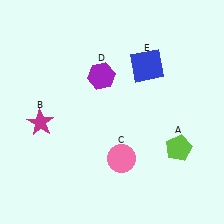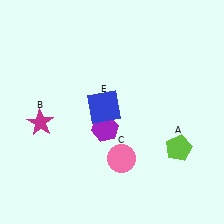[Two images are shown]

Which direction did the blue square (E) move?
The blue square (E) moved left.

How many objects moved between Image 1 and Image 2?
2 objects moved between the two images.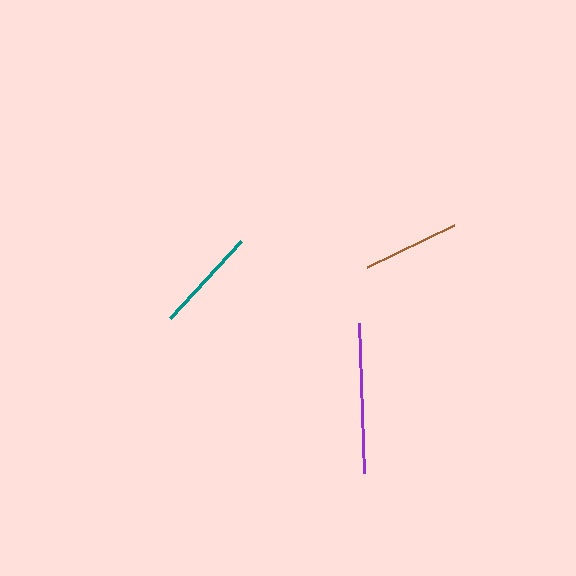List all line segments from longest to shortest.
From longest to shortest: purple, teal, brown.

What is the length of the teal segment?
The teal segment is approximately 104 pixels long.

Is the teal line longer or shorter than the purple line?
The purple line is longer than the teal line.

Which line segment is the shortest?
The brown line is the shortest at approximately 97 pixels.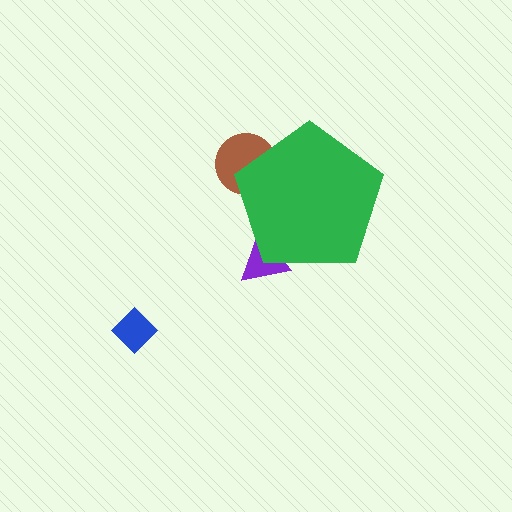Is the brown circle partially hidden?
Yes, the brown circle is partially hidden behind the green pentagon.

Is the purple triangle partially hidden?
Yes, the purple triangle is partially hidden behind the green pentagon.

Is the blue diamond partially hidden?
No, the blue diamond is fully visible.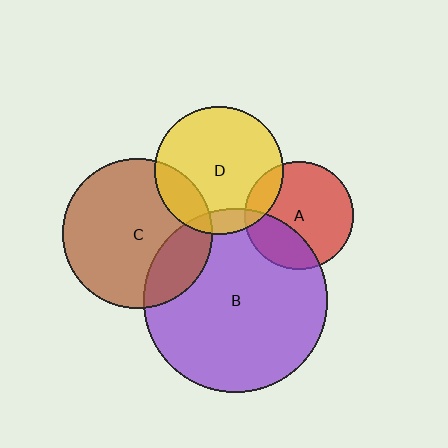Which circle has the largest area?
Circle B (purple).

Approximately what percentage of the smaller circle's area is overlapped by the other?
Approximately 20%.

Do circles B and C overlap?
Yes.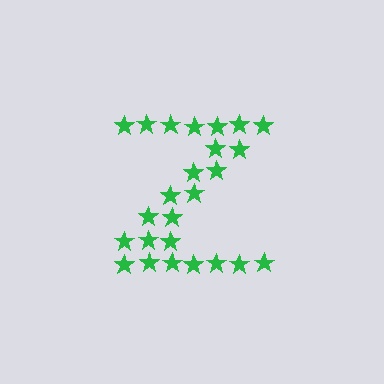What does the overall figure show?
The overall figure shows the letter Z.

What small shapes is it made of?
It is made of small stars.